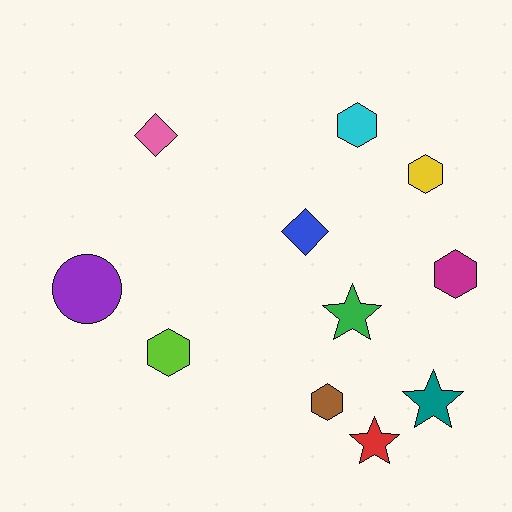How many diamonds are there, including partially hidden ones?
There are 2 diamonds.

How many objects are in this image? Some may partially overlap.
There are 11 objects.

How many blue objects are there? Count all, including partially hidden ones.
There is 1 blue object.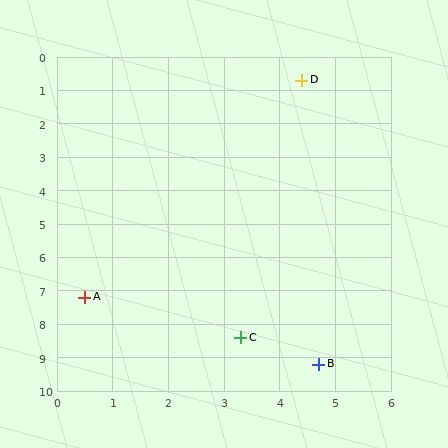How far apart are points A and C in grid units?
Points A and C are about 3.0 grid units apart.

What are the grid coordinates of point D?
Point D is at approximately (4.4, 0.7).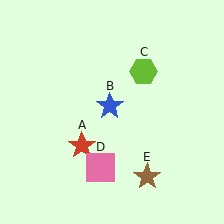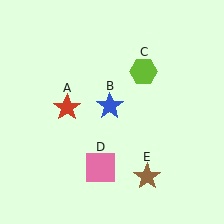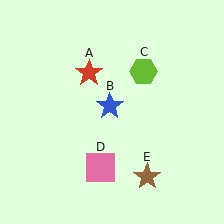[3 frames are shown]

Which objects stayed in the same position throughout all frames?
Blue star (object B) and lime hexagon (object C) and pink square (object D) and brown star (object E) remained stationary.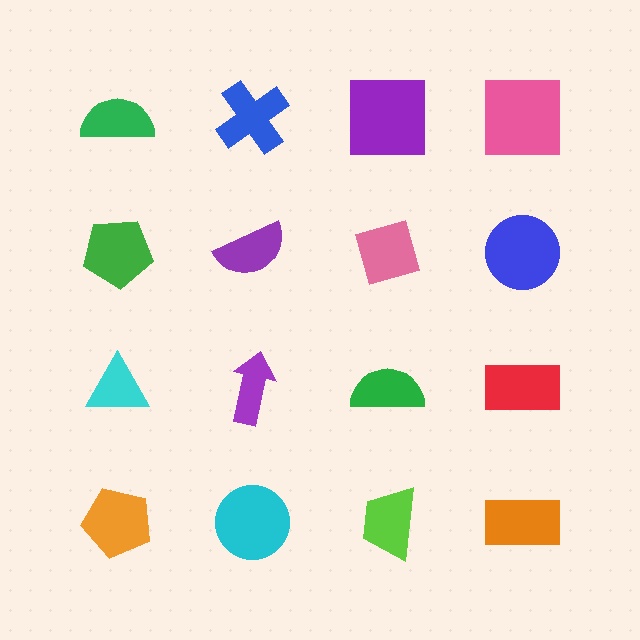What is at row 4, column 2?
A cyan circle.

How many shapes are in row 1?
4 shapes.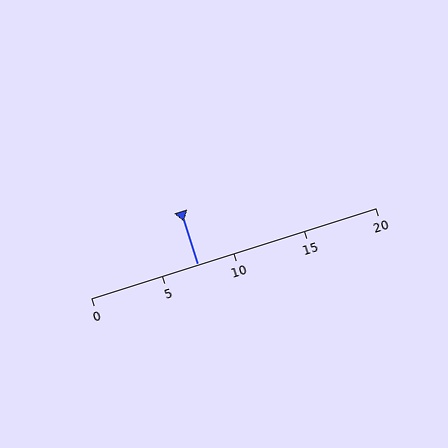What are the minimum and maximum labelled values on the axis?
The axis runs from 0 to 20.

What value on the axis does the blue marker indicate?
The marker indicates approximately 7.5.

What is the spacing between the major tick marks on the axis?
The major ticks are spaced 5 apart.